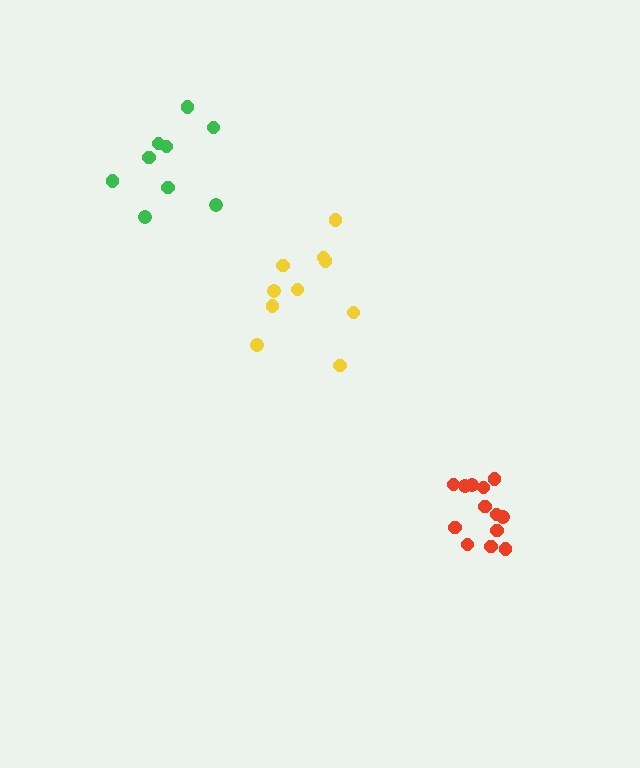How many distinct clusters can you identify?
There are 3 distinct clusters.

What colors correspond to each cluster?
The clusters are colored: green, red, yellow.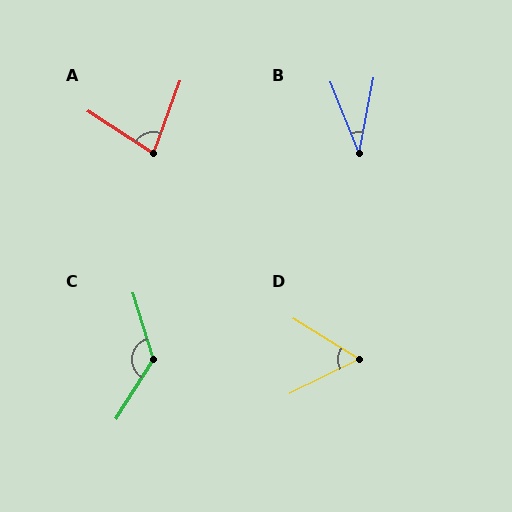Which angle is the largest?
C, at approximately 131 degrees.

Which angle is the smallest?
B, at approximately 33 degrees.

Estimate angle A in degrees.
Approximately 77 degrees.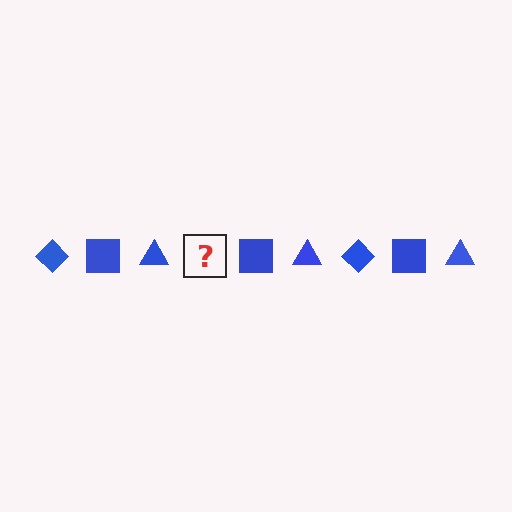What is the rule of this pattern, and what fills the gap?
The rule is that the pattern cycles through diamond, square, triangle shapes in blue. The gap should be filled with a blue diamond.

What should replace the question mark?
The question mark should be replaced with a blue diamond.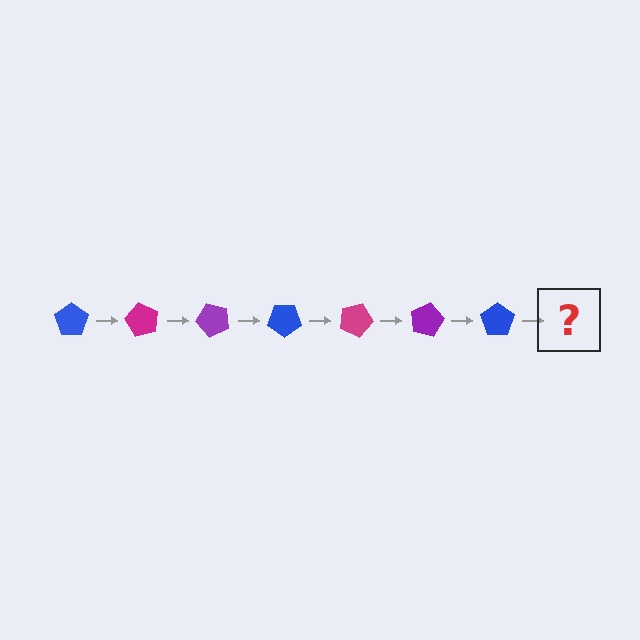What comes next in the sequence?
The next element should be a magenta pentagon, rotated 420 degrees from the start.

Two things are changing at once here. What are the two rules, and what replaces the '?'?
The two rules are that it rotates 60 degrees each step and the color cycles through blue, magenta, and purple. The '?' should be a magenta pentagon, rotated 420 degrees from the start.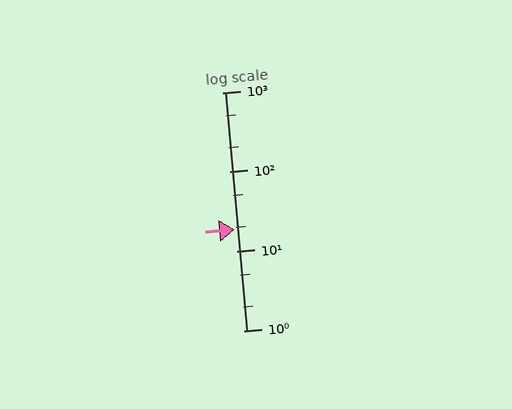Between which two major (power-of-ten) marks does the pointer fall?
The pointer is between 10 and 100.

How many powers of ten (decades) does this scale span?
The scale spans 3 decades, from 1 to 1000.